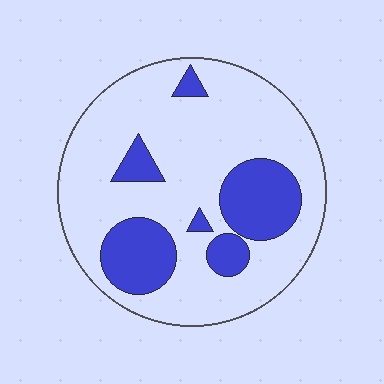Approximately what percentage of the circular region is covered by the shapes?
Approximately 25%.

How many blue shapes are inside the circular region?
6.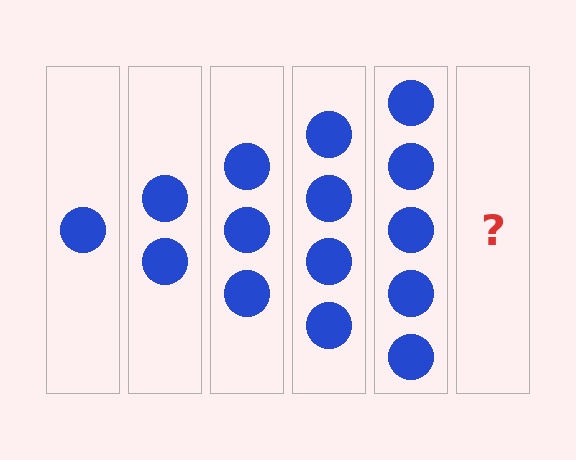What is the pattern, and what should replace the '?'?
The pattern is that each step adds one more circle. The '?' should be 6 circles.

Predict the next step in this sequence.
The next step is 6 circles.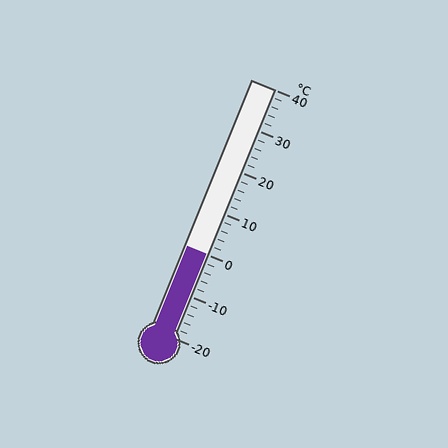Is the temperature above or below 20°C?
The temperature is below 20°C.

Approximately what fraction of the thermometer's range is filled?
The thermometer is filled to approximately 35% of its range.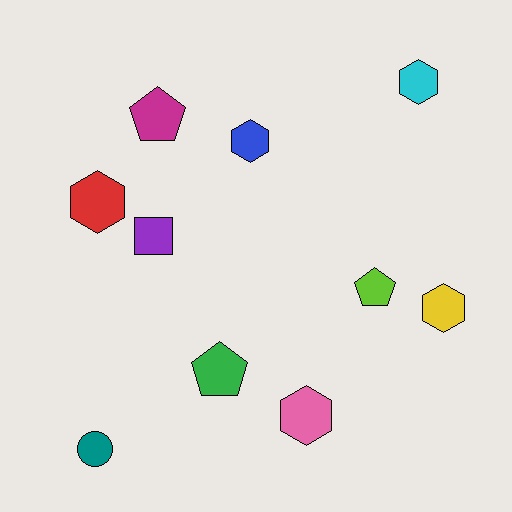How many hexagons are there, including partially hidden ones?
There are 5 hexagons.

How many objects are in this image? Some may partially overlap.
There are 10 objects.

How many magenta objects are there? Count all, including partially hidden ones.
There is 1 magenta object.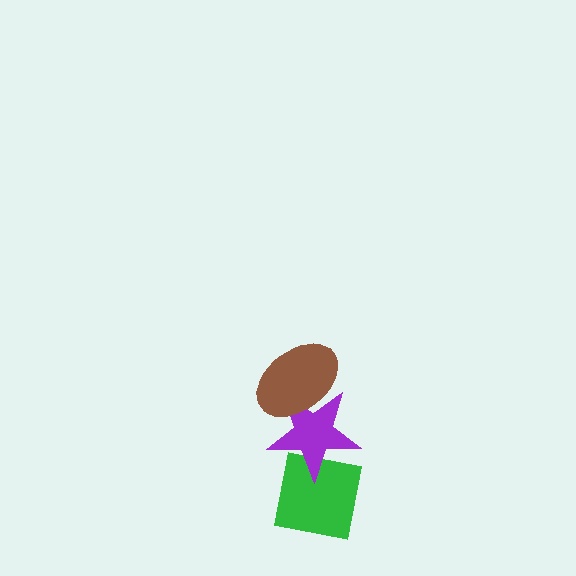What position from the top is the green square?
The green square is 3rd from the top.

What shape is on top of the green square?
The purple star is on top of the green square.